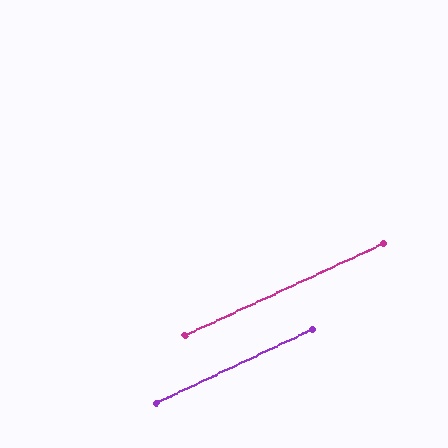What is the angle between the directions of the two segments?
Approximately 0 degrees.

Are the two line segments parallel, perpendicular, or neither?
Parallel — their directions differ by only 0.3°.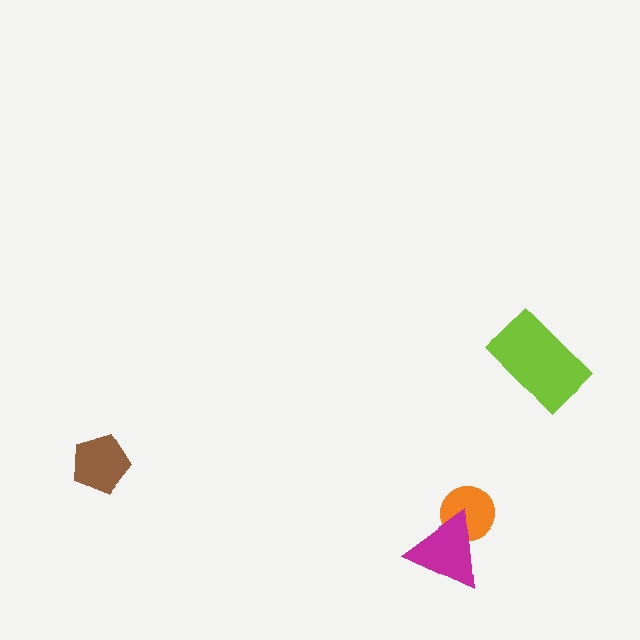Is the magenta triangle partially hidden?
No, no other shape covers it.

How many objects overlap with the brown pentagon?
0 objects overlap with the brown pentagon.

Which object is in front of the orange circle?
The magenta triangle is in front of the orange circle.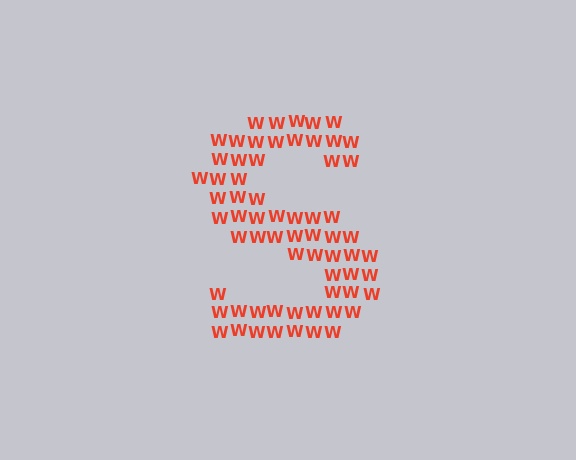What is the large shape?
The large shape is the letter S.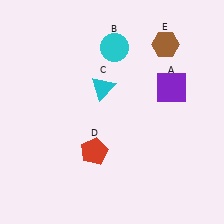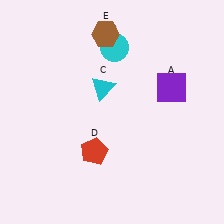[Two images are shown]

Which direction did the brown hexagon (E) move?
The brown hexagon (E) moved left.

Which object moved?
The brown hexagon (E) moved left.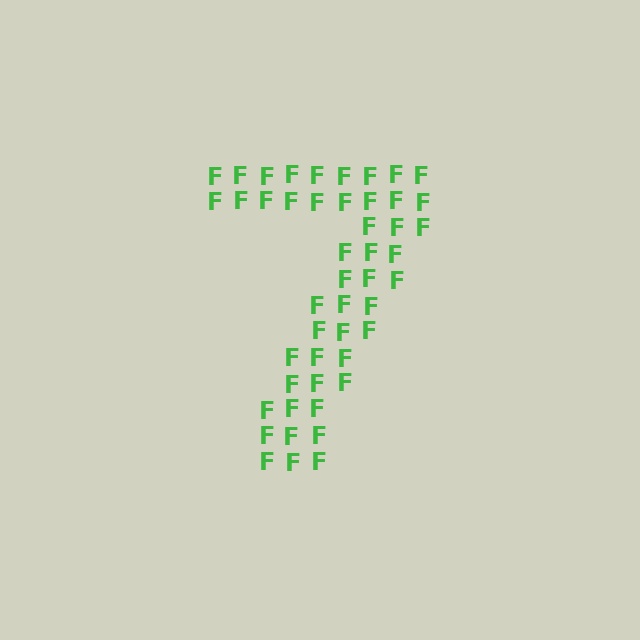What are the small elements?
The small elements are letter F's.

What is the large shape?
The large shape is the digit 7.